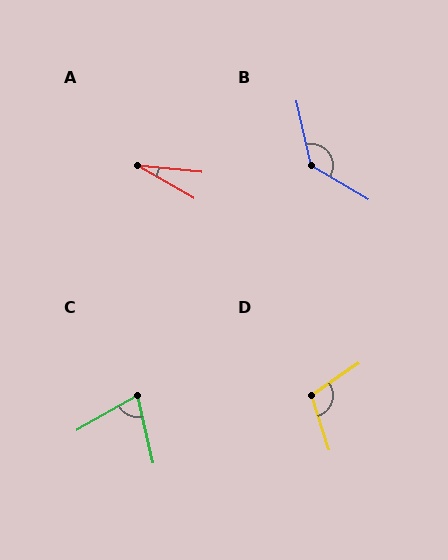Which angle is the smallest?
A, at approximately 24 degrees.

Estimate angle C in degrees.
Approximately 73 degrees.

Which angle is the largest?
B, at approximately 133 degrees.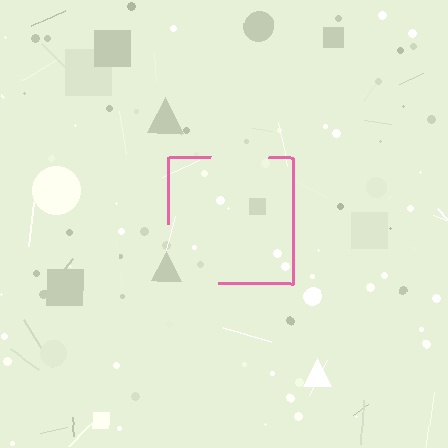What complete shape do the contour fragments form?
The contour fragments form a square.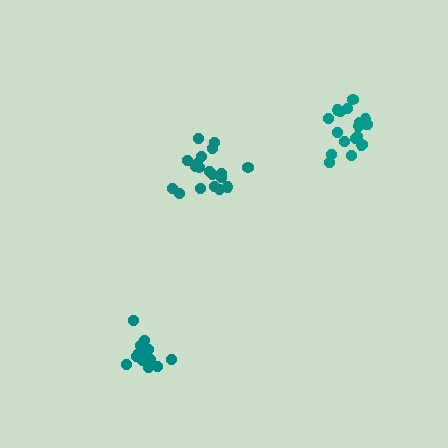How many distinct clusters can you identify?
There are 3 distinct clusters.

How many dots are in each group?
Group 1: 17 dots, Group 2: 19 dots, Group 3: 20 dots (56 total).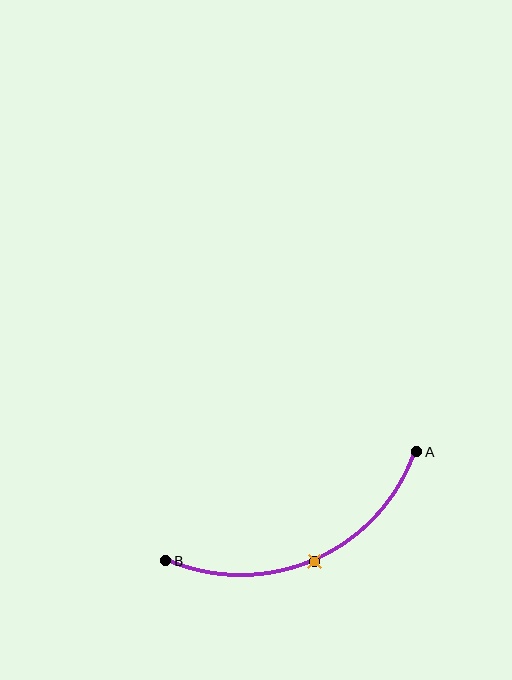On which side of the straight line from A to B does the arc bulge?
The arc bulges below the straight line connecting A and B.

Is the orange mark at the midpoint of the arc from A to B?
Yes. The orange mark lies on the arc at equal arc-length from both A and B — it is the arc midpoint.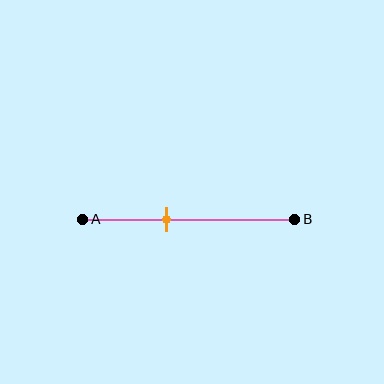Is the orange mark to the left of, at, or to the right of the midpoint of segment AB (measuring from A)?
The orange mark is to the left of the midpoint of segment AB.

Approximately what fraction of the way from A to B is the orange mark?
The orange mark is approximately 40% of the way from A to B.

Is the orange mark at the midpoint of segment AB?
No, the mark is at about 40% from A, not at the 50% midpoint.